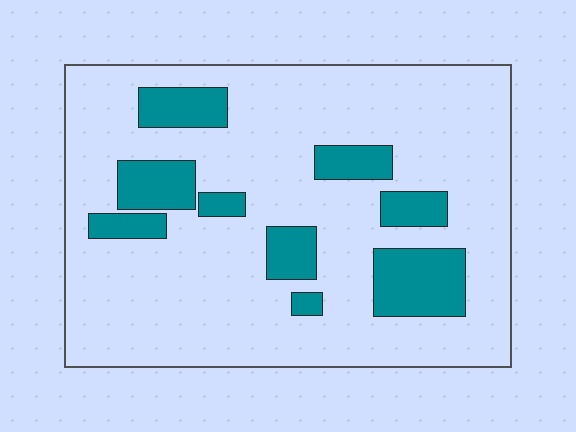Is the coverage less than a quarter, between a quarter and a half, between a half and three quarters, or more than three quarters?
Less than a quarter.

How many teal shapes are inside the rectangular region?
9.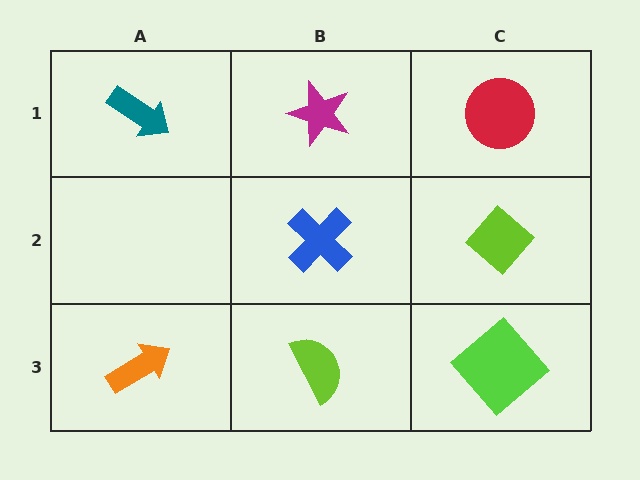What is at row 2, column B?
A blue cross.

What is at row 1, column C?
A red circle.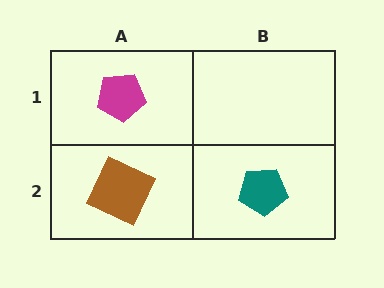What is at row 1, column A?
A magenta pentagon.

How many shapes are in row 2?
2 shapes.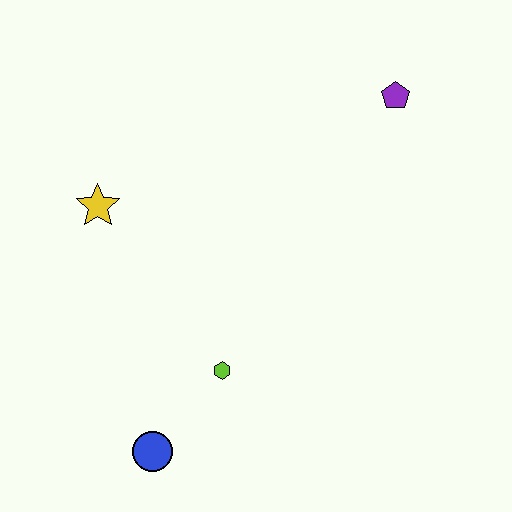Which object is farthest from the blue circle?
The purple pentagon is farthest from the blue circle.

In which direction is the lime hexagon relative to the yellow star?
The lime hexagon is below the yellow star.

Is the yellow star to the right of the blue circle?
No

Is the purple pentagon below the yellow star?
No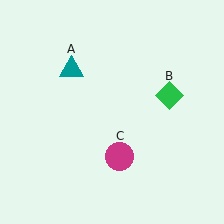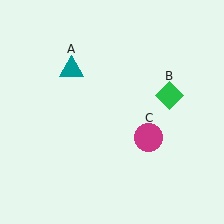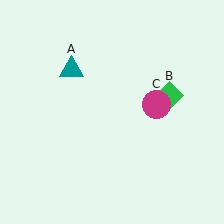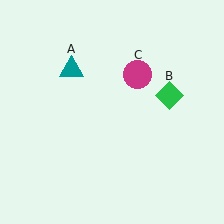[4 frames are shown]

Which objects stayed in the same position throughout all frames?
Teal triangle (object A) and green diamond (object B) remained stationary.